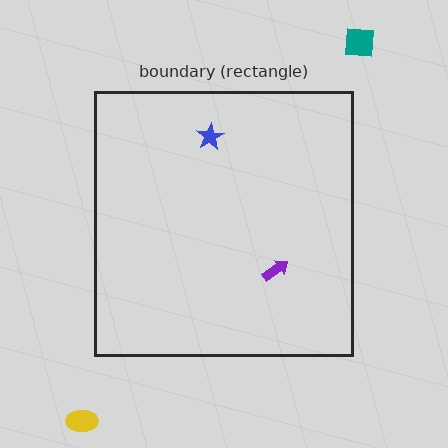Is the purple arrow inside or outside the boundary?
Inside.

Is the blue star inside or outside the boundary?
Inside.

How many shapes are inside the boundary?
2 inside, 2 outside.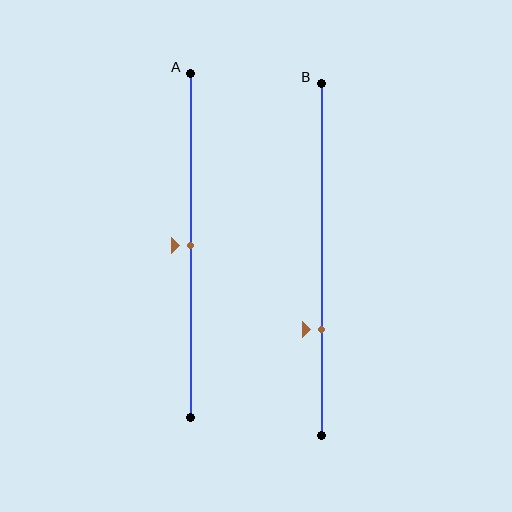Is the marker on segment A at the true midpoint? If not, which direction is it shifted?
Yes, the marker on segment A is at the true midpoint.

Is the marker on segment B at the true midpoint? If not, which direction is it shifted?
No, the marker on segment B is shifted downward by about 20% of the segment length.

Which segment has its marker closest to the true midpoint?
Segment A has its marker closest to the true midpoint.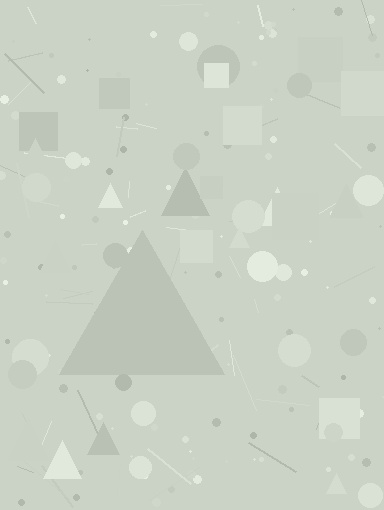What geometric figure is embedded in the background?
A triangle is embedded in the background.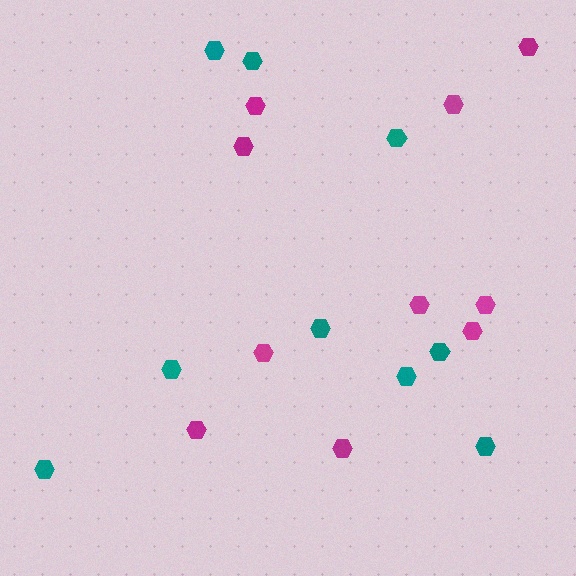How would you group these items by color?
There are 2 groups: one group of magenta hexagons (10) and one group of teal hexagons (9).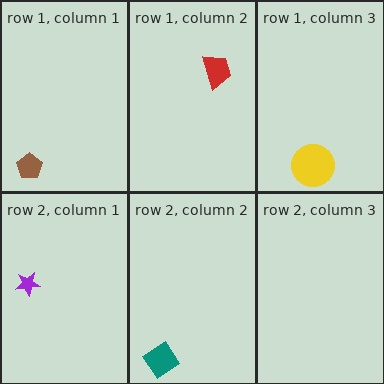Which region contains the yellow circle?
The row 1, column 3 region.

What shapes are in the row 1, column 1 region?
The brown pentagon.